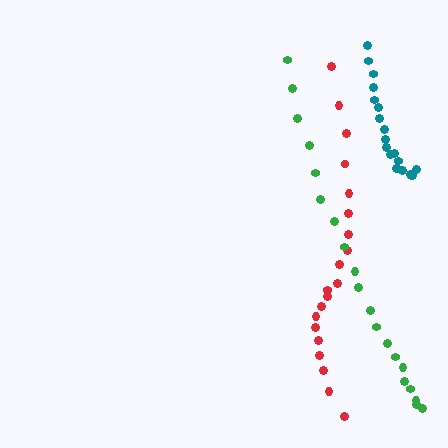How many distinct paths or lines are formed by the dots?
There are 3 distinct paths.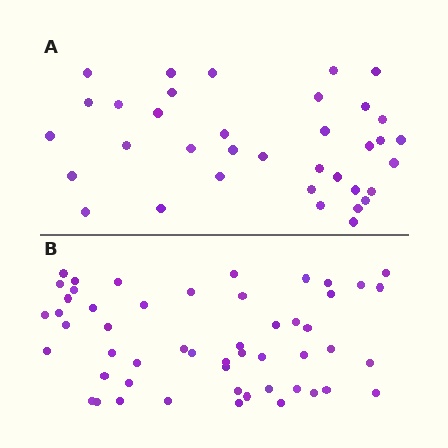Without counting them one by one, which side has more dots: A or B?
Region B (the bottom region) has more dots.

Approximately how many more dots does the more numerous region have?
Region B has approximately 15 more dots than region A.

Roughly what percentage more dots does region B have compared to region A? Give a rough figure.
About 45% more.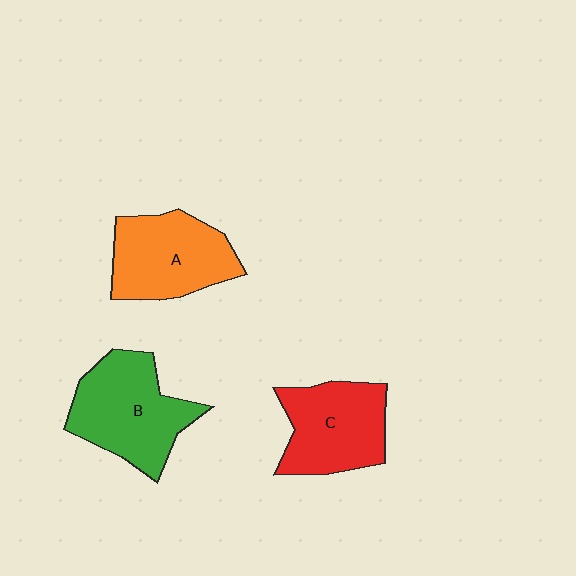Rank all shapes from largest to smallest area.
From largest to smallest: B (green), A (orange), C (red).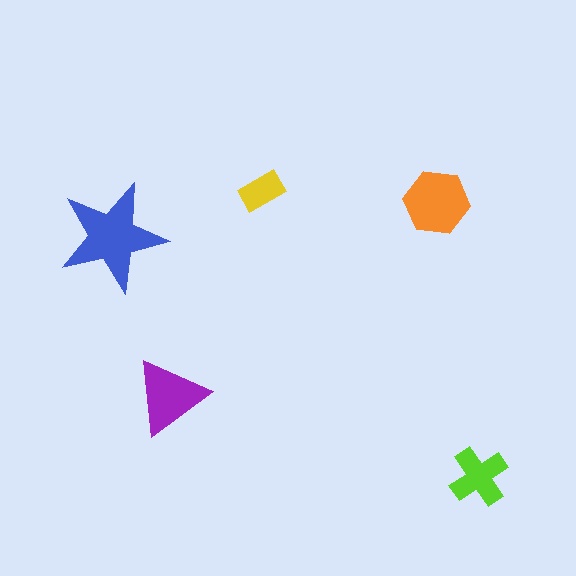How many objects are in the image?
There are 5 objects in the image.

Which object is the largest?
The blue star.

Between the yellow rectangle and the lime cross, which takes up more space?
The lime cross.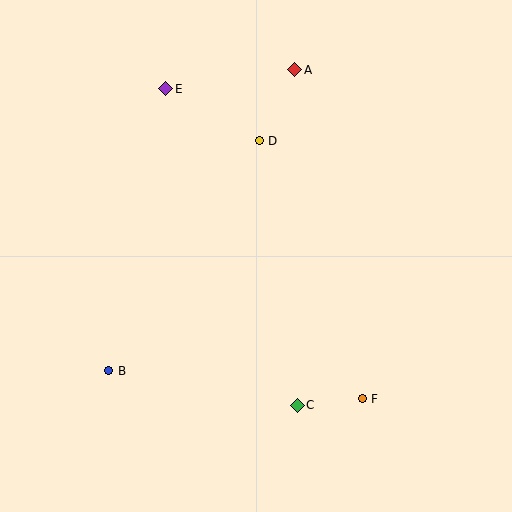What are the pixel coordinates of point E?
Point E is at (166, 89).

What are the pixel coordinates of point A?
Point A is at (295, 70).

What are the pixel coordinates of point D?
Point D is at (259, 141).